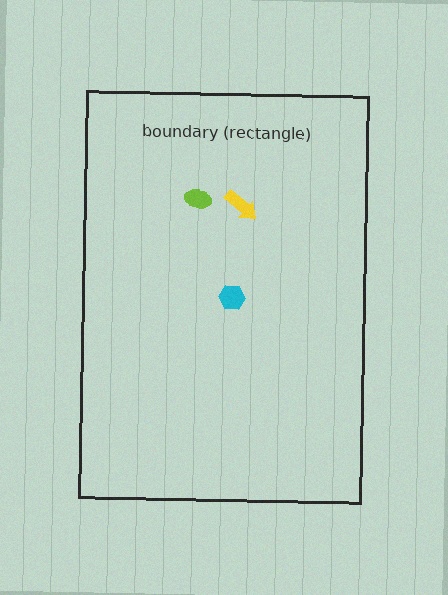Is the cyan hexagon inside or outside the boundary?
Inside.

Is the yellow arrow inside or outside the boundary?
Inside.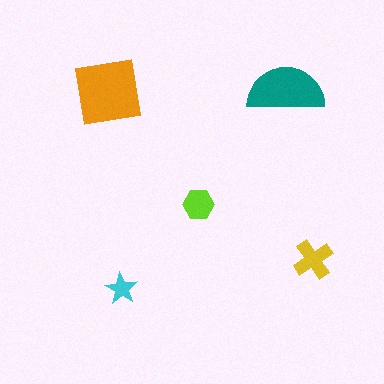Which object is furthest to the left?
The orange square is leftmost.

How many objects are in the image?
There are 5 objects in the image.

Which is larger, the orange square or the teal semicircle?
The orange square.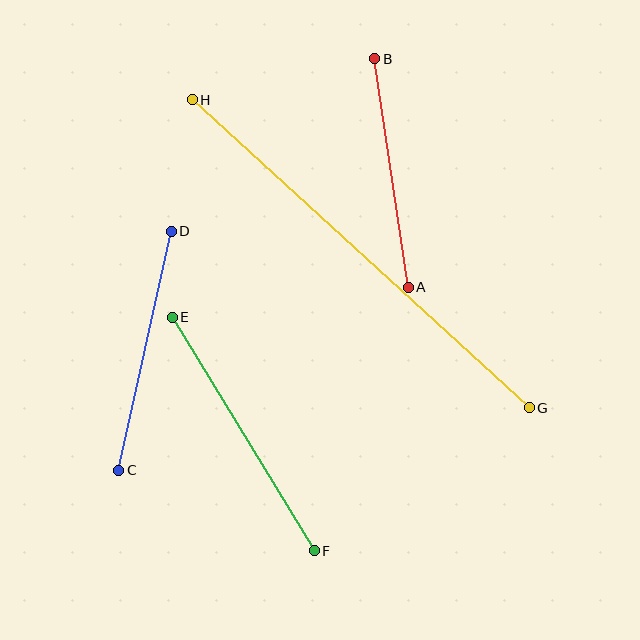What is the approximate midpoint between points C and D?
The midpoint is at approximately (145, 351) pixels.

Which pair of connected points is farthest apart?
Points G and H are farthest apart.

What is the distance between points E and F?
The distance is approximately 273 pixels.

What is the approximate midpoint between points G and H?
The midpoint is at approximately (361, 254) pixels.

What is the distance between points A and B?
The distance is approximately 231 pixels.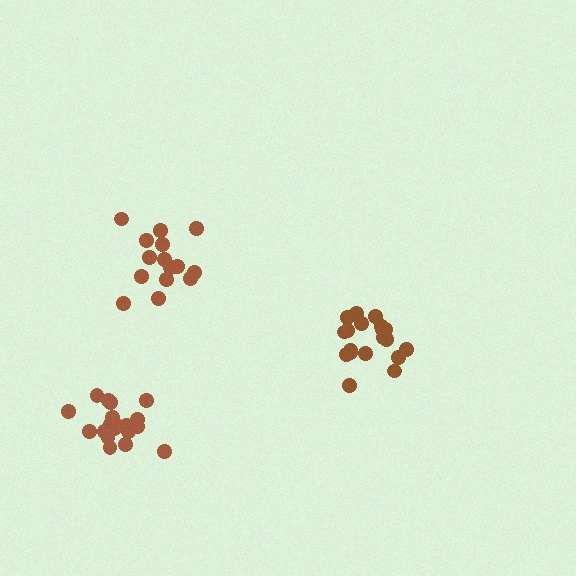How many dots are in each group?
Group 1: 15 dots, Group 2: 19 dots, Group 3: 19 dots (53 total).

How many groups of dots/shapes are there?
There are 3 groups.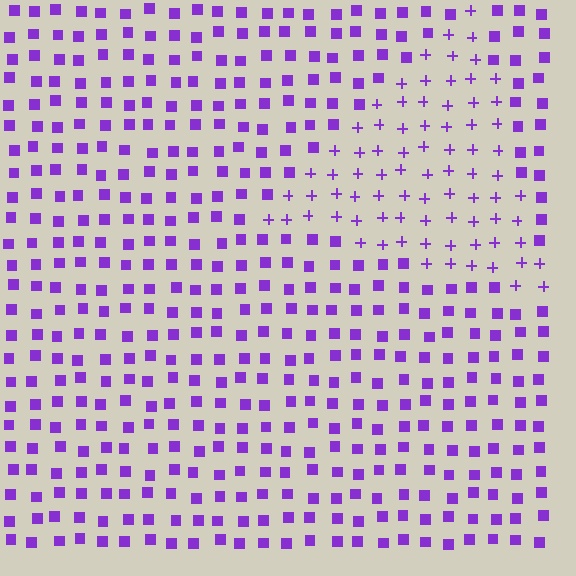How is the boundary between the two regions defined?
The boundary is defined by a change in element shape: plus signs inside vs. squares outside. All elements share the same color and spacing.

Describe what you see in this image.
The image is filled with small purple elements arranged in a uniform grid. A triangle-shaped region contains plus signs, while the surrounding area contains squares. The boundary is defined purely by the change in element shape.